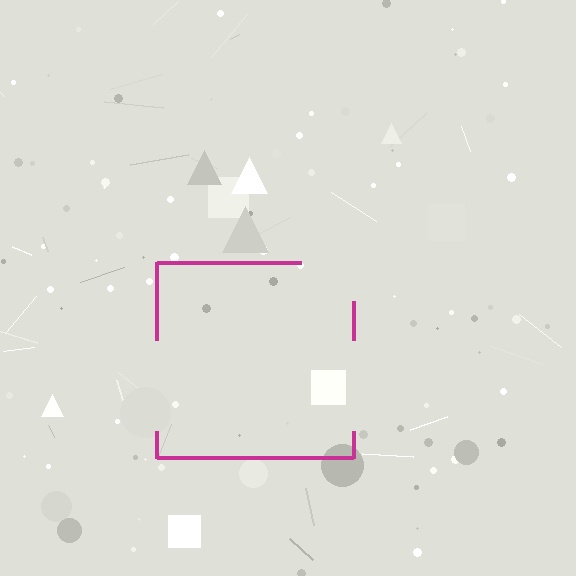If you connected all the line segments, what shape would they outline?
They would outline a square.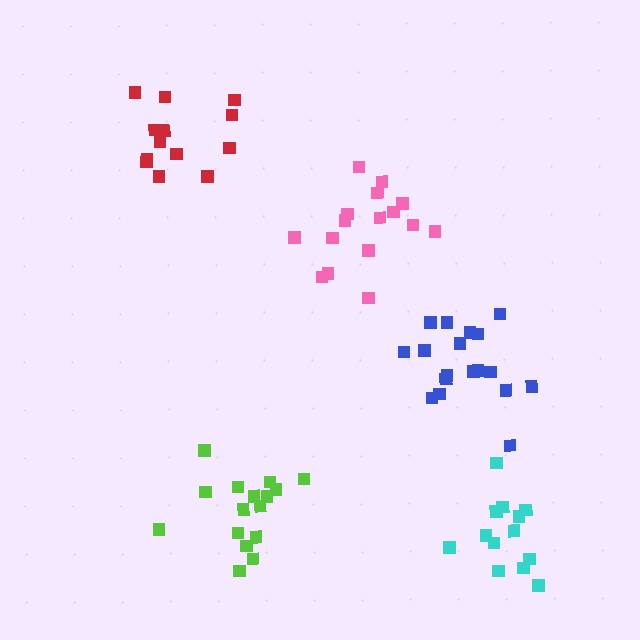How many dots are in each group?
Group 1: 16 dots, Group 2: 18 dots, Group 3: 16 dots, Group 4: 13 dots, Group 5: 14 dots (77 total).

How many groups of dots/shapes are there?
There are 5 groups.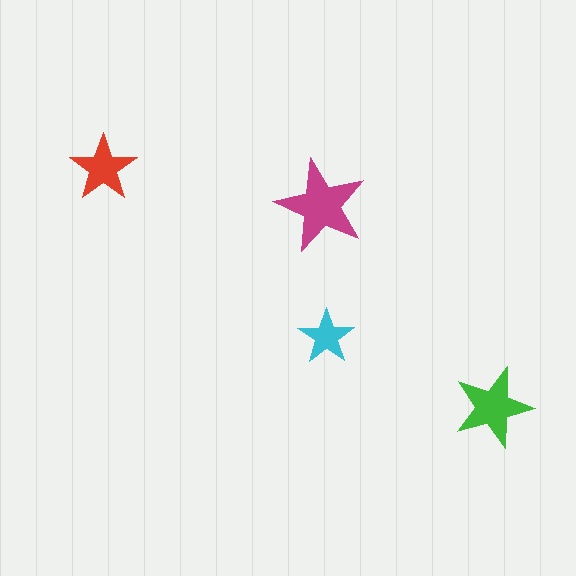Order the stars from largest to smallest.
the magenta one, the green one, the red one, the cyan one.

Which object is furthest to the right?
The green star is rightmost.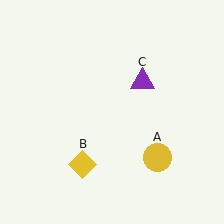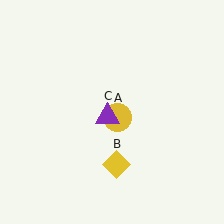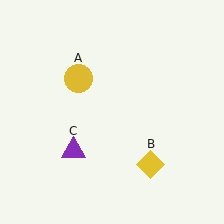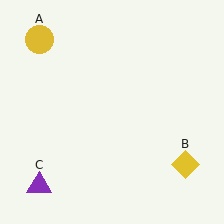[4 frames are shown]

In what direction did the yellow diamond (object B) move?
The yellow diamond (object B) moved right.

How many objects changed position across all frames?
3 objects changed position: yellow circle (object A), yellow diamond (object B), purple triangle (object C).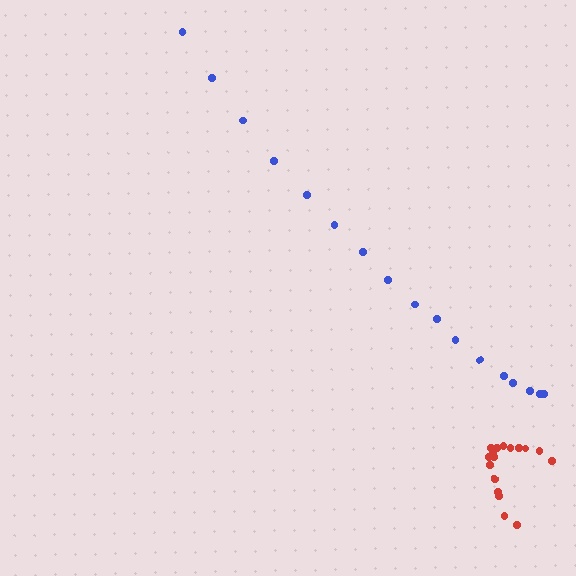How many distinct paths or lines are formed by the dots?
There are 2 distinct paths.